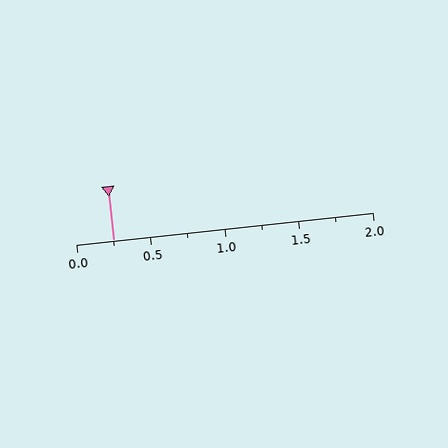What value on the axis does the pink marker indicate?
The marker indicates approximately 0.25.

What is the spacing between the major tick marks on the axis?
The major ticks are spaced 0.5 apart.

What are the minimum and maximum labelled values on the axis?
The axis runs from 0.0 to 2.0.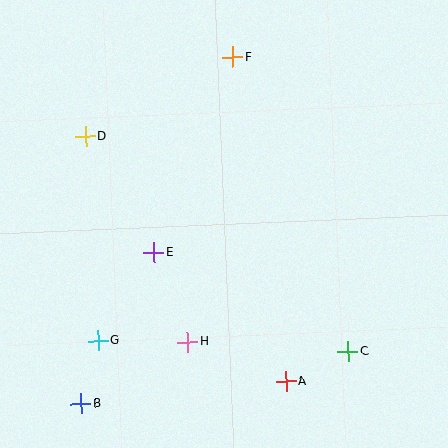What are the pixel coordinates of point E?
Point E is at (154, 253).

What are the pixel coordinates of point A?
Point A is at (286, 381).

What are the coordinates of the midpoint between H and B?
The midpoint between H and B is at (134, 373).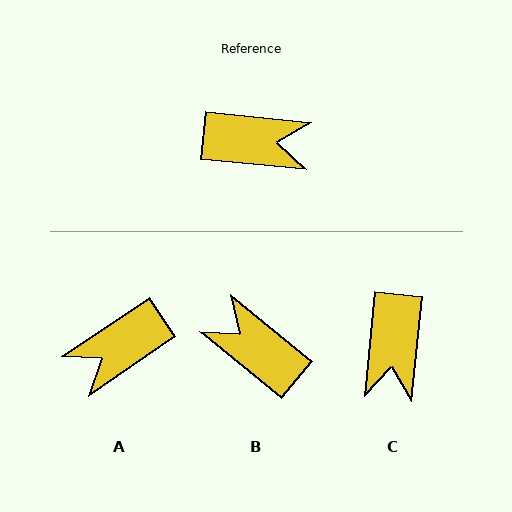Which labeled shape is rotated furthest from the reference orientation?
B, about 146 degrees away.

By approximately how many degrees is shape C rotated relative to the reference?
Approximately 90 degrees clockwise.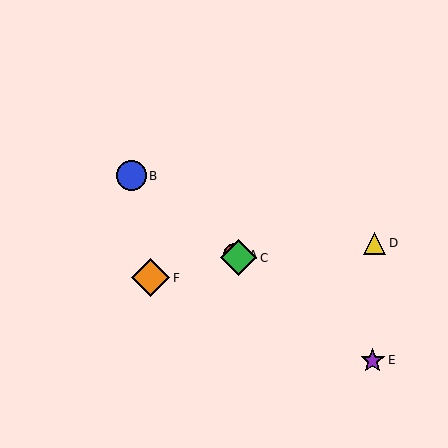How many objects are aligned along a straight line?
4 objects (A, B, C, E) are aligned along a straight line.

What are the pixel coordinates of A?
Object A is at (235, 255).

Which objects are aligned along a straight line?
Objects A, B, C, E are aligned along a straight line.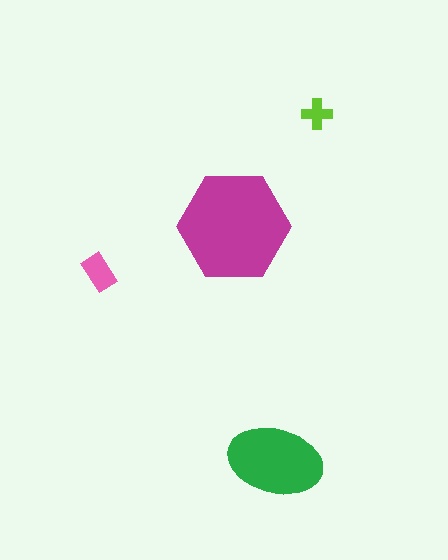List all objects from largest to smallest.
The magenta hexagon, the green ellipse, the pink rectangle, the lime cross.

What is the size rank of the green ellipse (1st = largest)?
2nd.